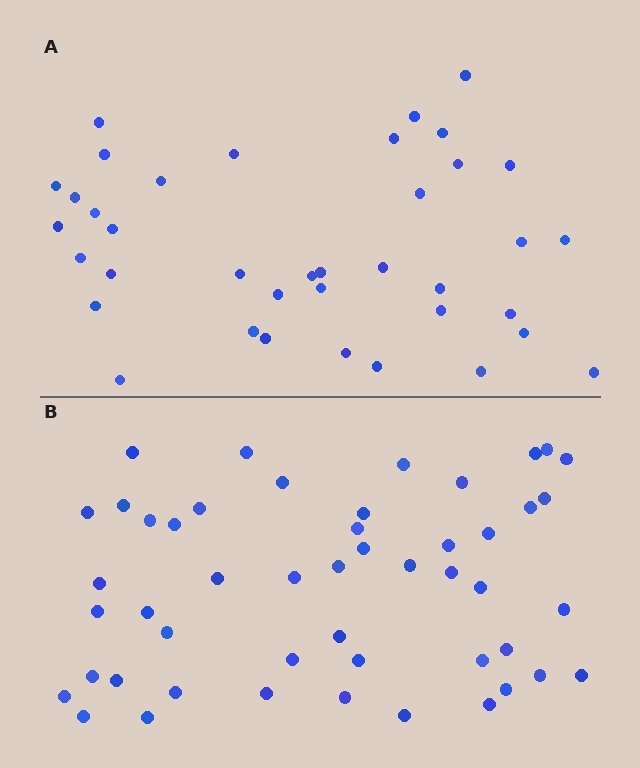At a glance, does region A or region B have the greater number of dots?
Region B (the bottom region) has more dots.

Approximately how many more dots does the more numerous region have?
Region B has roughly 12 or so more dots than region A.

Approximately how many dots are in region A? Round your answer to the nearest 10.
About 40 dots. (The exact count is 38, which rounds to 40.)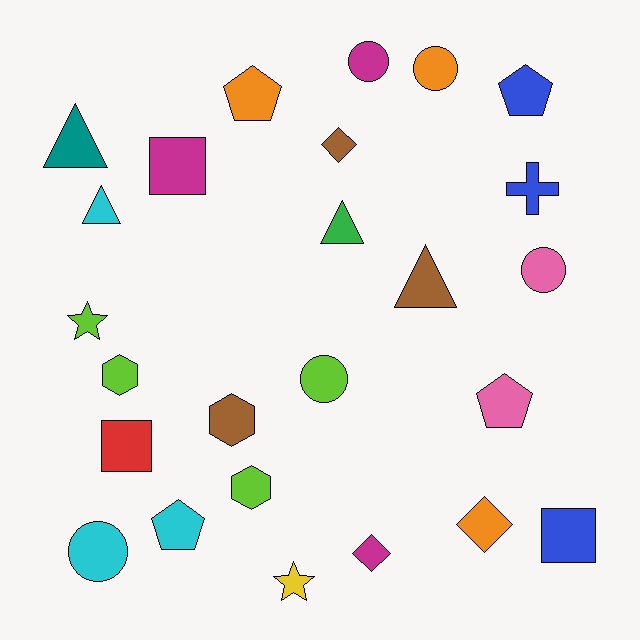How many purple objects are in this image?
There are no purple objects.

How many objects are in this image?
There are 25 objects.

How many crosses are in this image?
There is 1 cross.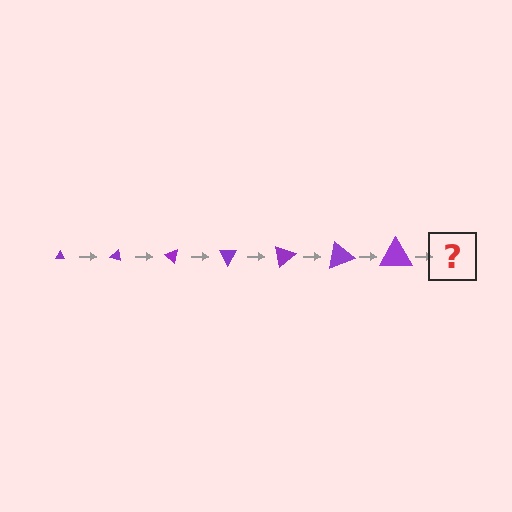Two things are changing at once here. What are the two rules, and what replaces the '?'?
The two rules are that the triangle grows larger each step and it rotates 20 degrees each step. The '?' should be a triangle, larger than the previous one and rotated 140 degrees from the start.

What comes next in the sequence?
The next element should be a triangle, larger than the previous one and rotated 140 degrees from the start.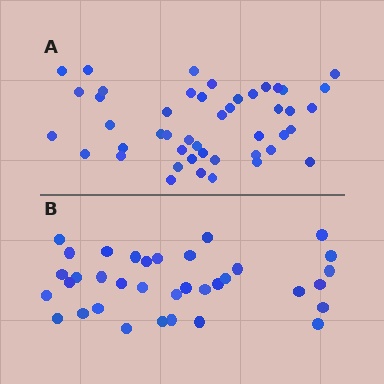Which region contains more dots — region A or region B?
Region A (the top region) has more dots.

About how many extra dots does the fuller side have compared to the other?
Region A has roughly 12 or so more dots than region B.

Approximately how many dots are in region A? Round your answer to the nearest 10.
About 50 dots. (The exact count is 46, which rounds to 50.)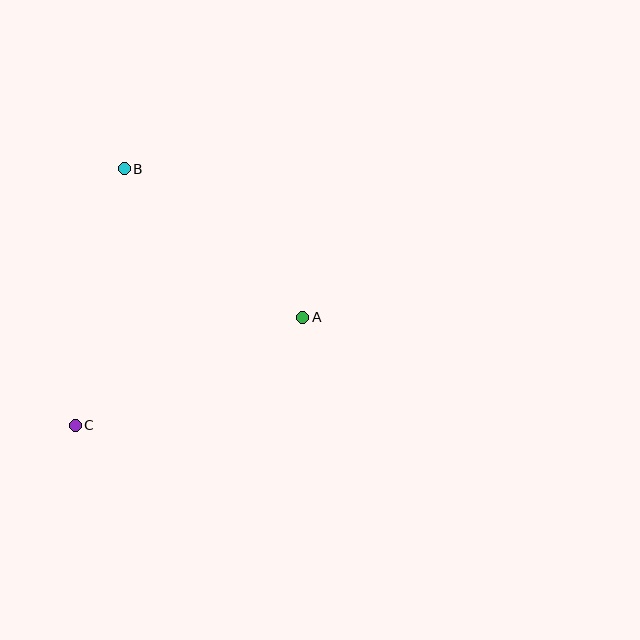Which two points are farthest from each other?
Points B and C are farthest from each other.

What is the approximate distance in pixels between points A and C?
The distance between A and C is approximately 252 pixels.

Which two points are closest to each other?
Points A and B are closest to each other.